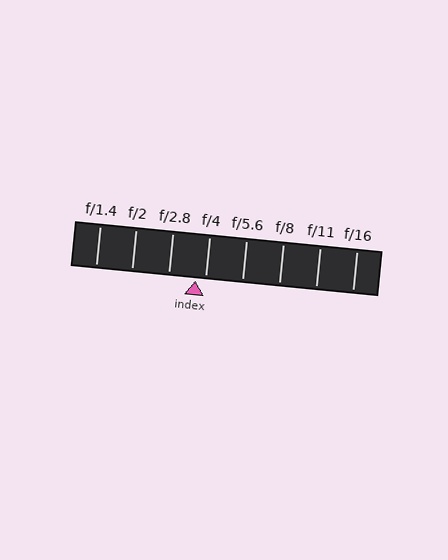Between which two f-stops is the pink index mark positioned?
The index mark is between f/2.8 and f/4.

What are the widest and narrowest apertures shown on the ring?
The widest aperture shown is f/1.4 and the narrowest is f/16.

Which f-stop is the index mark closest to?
The index mark is closest to f/4.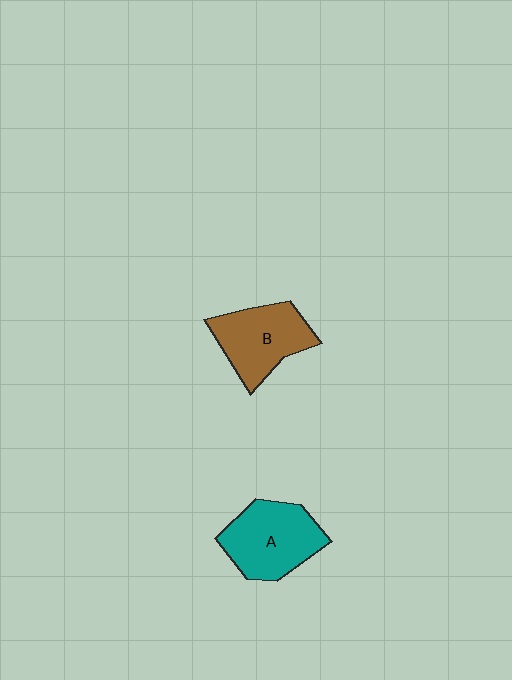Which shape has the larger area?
Shape A (teal).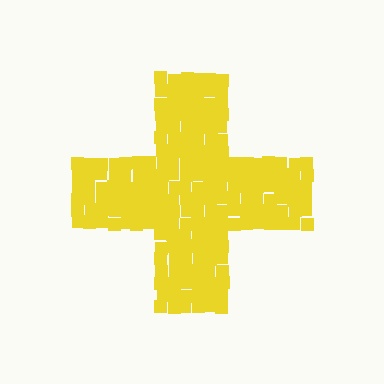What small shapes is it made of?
It is made of small squares.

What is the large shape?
The large shape is a cross.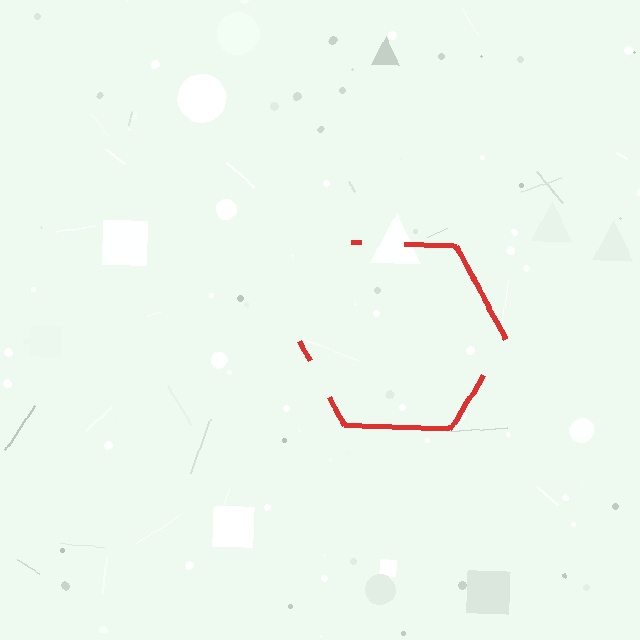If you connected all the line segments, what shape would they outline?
They would outline a hexagon.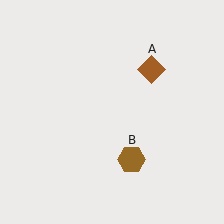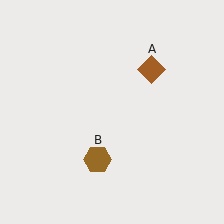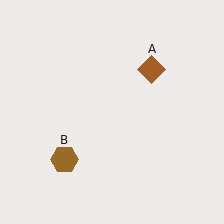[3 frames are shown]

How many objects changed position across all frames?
1 object changed position: brown hexagon (object B).